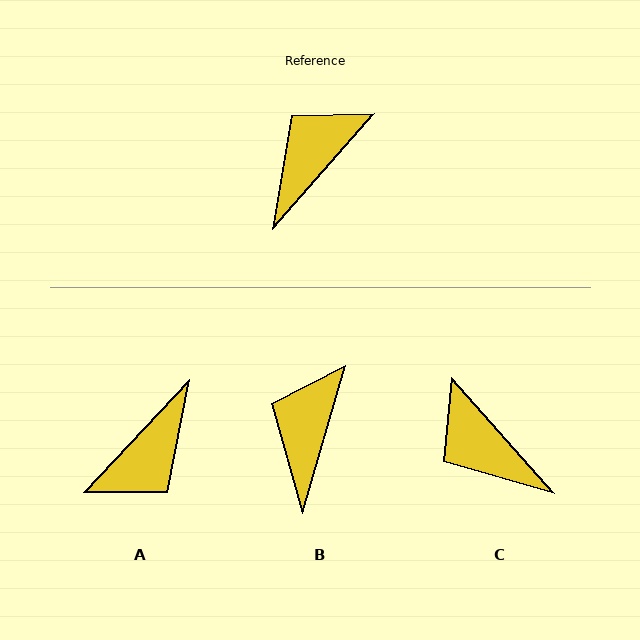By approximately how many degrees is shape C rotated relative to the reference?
Approximately 83 degrees counter-clockwise.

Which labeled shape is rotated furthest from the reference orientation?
A, about 178 degrees away.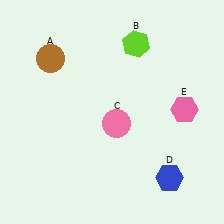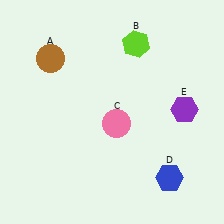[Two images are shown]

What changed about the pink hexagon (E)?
In Image 1, E is pink. In Image 2, it changed to purple.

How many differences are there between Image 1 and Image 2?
There is 1 difference between the two images.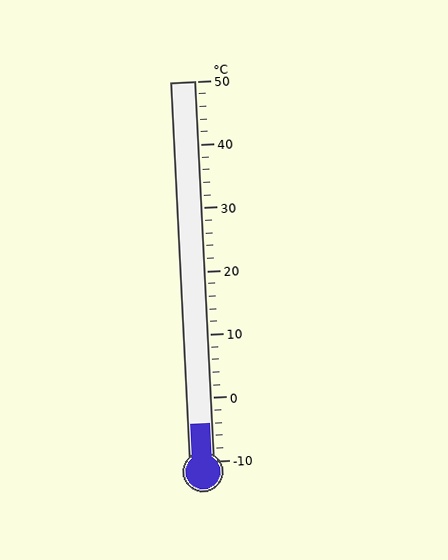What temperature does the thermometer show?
The thermometer shows approximately -4°C.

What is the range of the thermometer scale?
The thermometer scale ranges from -10°C to 50°C.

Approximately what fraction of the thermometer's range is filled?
The thermometer is filled to approximately 10% of its range.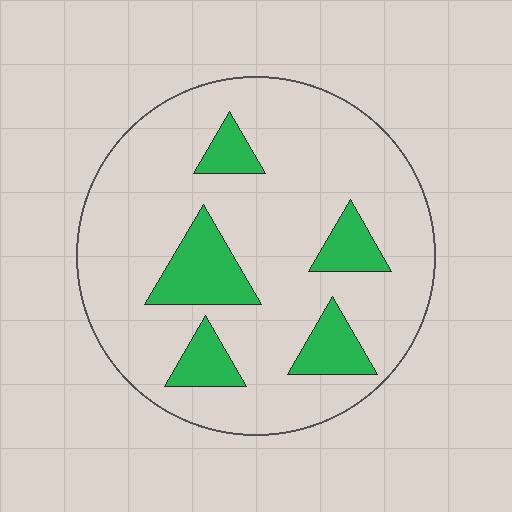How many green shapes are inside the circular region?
5.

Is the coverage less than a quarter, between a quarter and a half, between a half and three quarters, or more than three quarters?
Less than a quarter.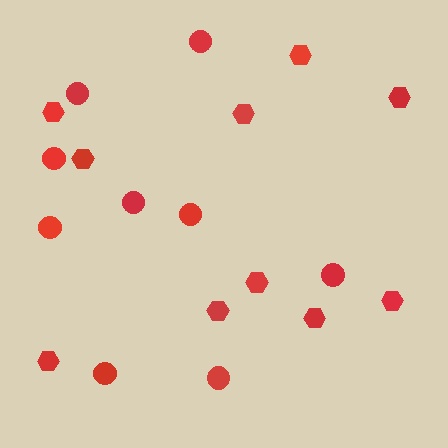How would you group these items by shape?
There are 2 groups: one group of hexagons (10) and one group of circles (9).